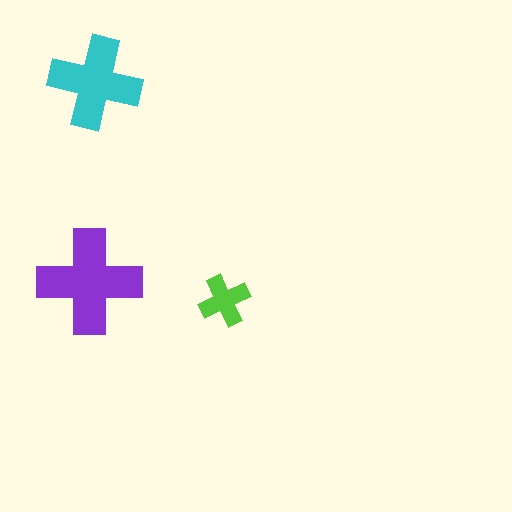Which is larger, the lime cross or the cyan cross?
The cyan one.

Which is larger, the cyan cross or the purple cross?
The purple one.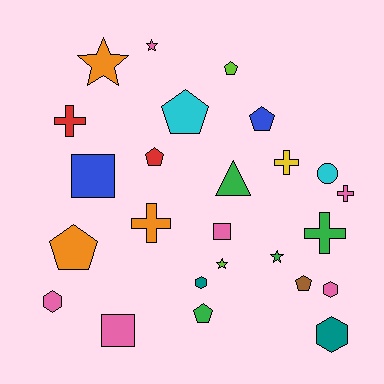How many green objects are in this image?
There are 4 green objects.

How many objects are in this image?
There are 25 objects.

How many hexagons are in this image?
There are 4 hexagons.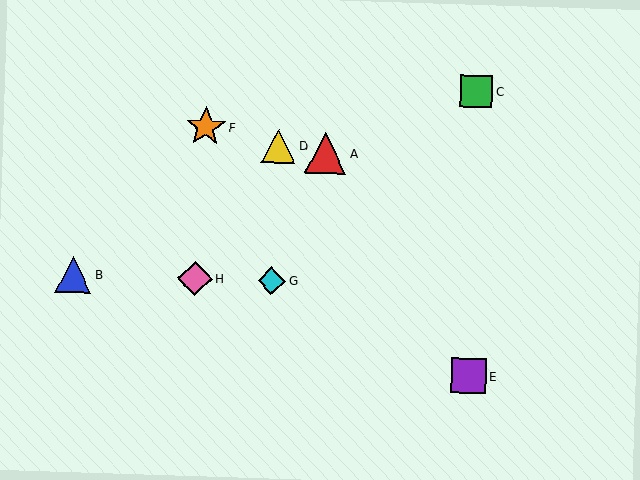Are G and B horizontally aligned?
Yes, both are at y≈281.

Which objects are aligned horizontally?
Objects B, G, H are aligned horizontally.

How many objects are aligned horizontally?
3 objects (B, G, H) are aligned horizontally.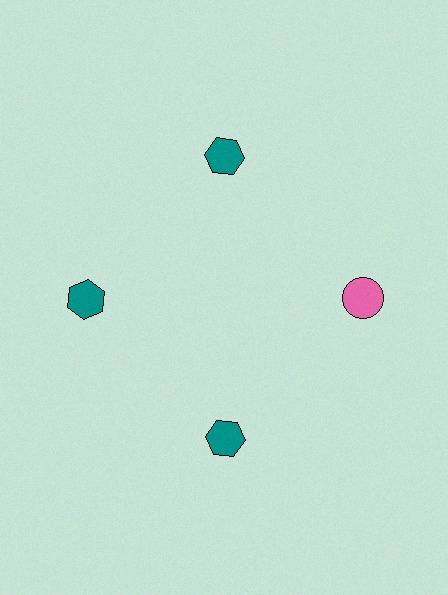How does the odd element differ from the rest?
It differs in both color (pink instead of teal) and shape (circle instead of hexagon).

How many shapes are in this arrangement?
There are 4 shapes arranged in a ring pattern.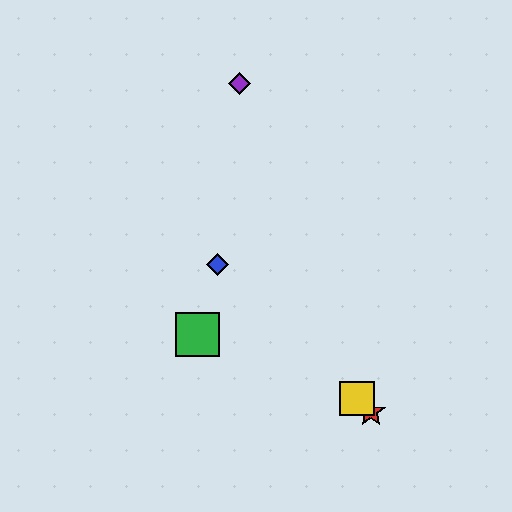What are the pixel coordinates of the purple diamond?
The purple diamond is at (239, 84).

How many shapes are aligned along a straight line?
3 shapes (the red star, the blue diamond, the yellow square) are aligned along a straight line.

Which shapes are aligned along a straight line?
The red star, the blue diamond, the yellow square are aligned along a straight line.